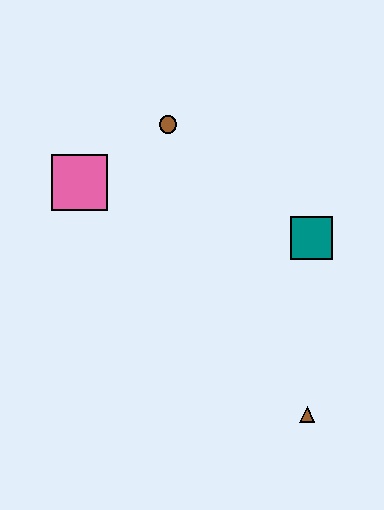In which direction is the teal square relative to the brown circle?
The teal square is to the right of the brown circle.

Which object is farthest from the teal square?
The pink square is farthest from the teal square.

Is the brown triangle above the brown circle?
No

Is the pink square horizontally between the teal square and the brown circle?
No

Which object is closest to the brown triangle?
The teal square is closest to the brown triangle.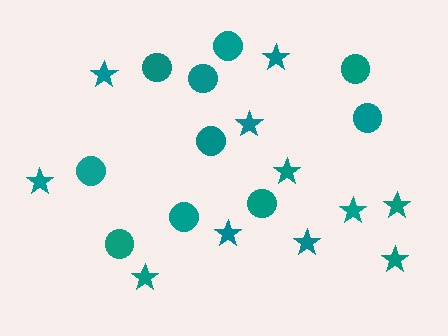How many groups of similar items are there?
There are 2 groups: one group of stars (11) and one group of circles (10).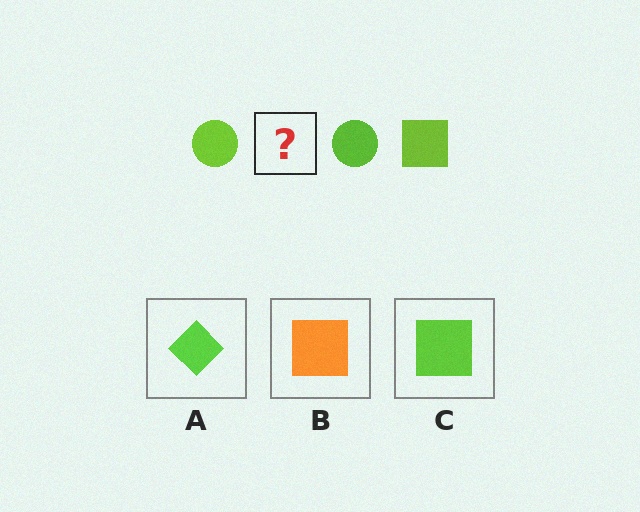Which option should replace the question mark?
Option C.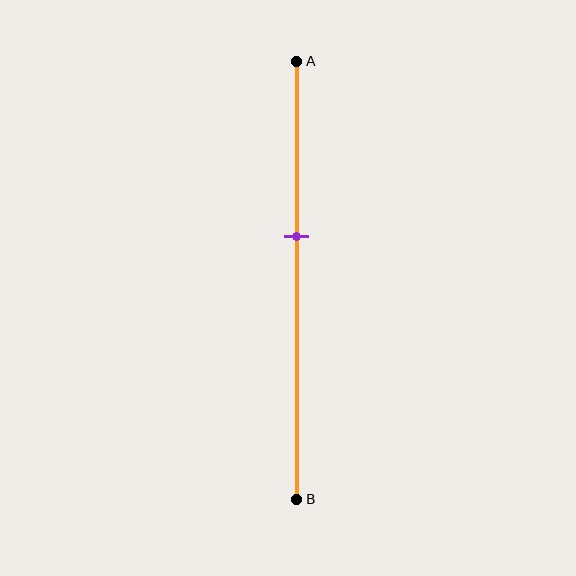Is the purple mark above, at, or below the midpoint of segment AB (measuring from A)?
The purple mark is above the midpoint of segment AB.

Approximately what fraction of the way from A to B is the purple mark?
The purple mark is approximately 40% of the way from A to B.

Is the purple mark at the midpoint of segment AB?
No, the mark is at about 40% from A, not at the 50% midpoint.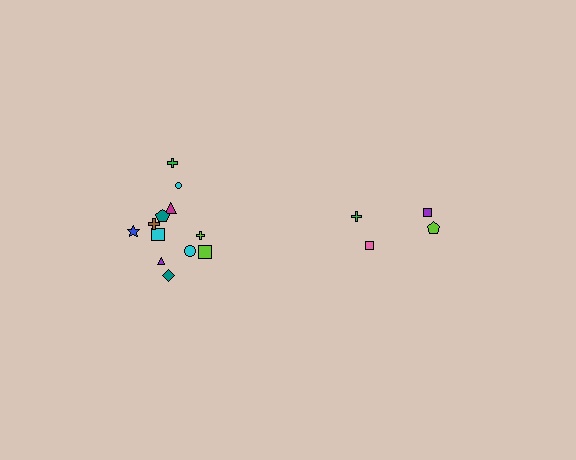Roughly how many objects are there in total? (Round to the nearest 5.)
Roughly 15 objects in total.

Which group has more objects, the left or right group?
The left group.